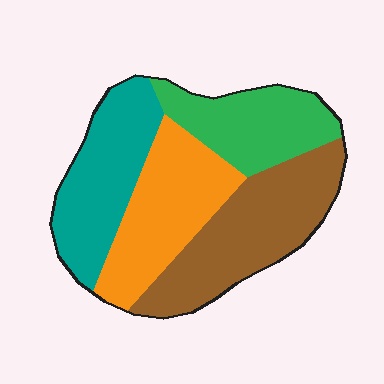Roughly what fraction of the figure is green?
Green takes up less than a quarter of the figure.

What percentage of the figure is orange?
Orange covers roughly 25% of the figure.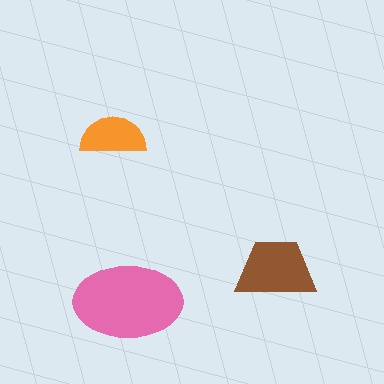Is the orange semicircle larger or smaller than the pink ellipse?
Smaller.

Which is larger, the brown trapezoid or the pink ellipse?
The pink ellipse.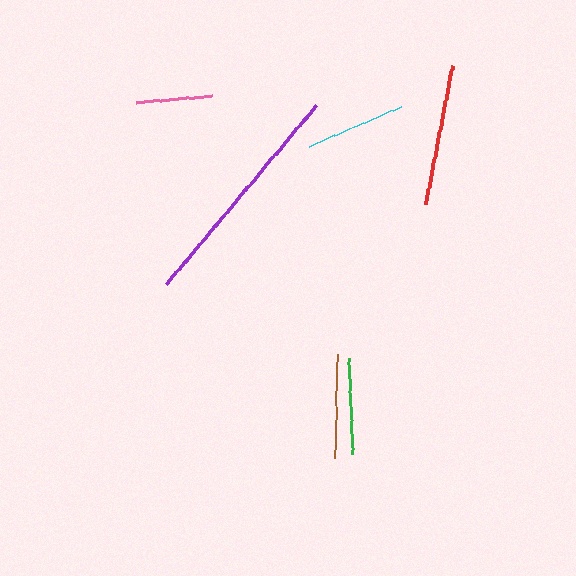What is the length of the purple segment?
The purple segment is approximately 234 pixels long.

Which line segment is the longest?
The purple line is the longest at approximately 234 pixels.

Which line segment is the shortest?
The pink line is the shortest at approximately 75 pixels.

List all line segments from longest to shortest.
From longest to shortest: purple, red, brown, cyan, green, pink.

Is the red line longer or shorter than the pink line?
The red line is longer than the pink line.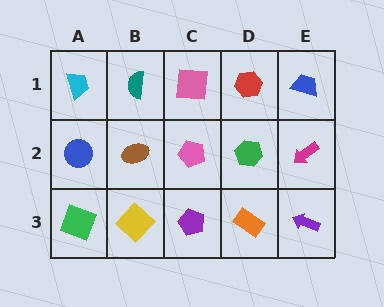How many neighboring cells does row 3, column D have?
3.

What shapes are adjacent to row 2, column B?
A teal semicircle (row 1, column B), a yellow diamond (row 3, column B), a blue circle (row 2, column A), a pink pentagon (row 2, column C).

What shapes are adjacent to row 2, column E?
A blue trapezoid (row 1, column E), a purple arrow (row 3, column E), a green hexagon (row 2, column D).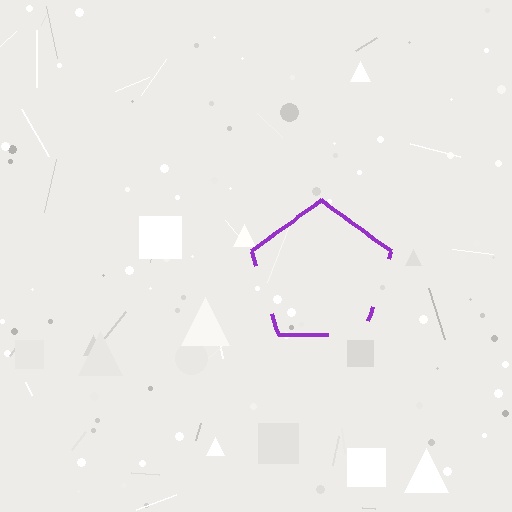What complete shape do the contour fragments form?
The contour fragments form a pentagon.